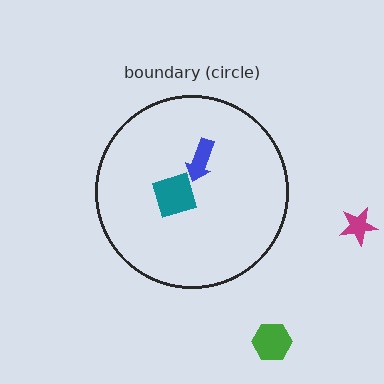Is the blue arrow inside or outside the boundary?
Inside.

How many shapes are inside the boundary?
2 inside, 2 outside.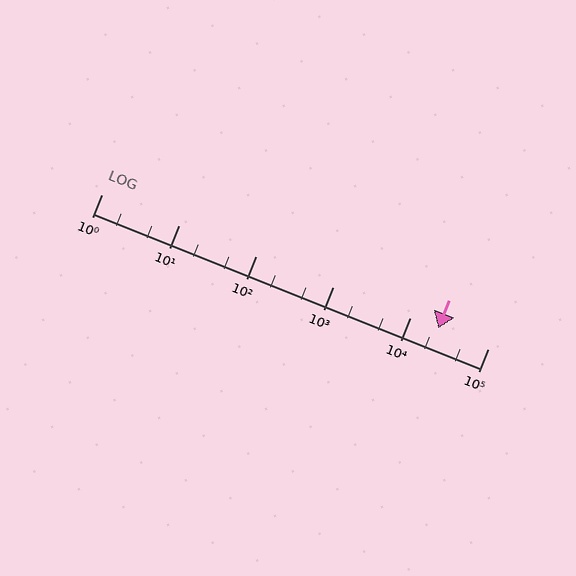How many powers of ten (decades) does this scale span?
The scale spans 5 decades, from 1 to 100000.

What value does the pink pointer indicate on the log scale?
The pointer indicates approximately 23000.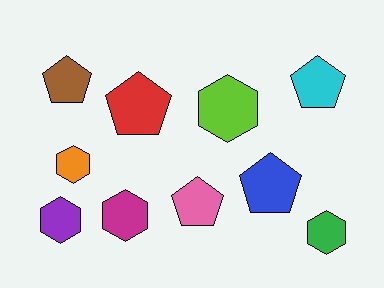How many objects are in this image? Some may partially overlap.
There are 10 objects.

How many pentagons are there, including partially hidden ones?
There are 5 pentagons.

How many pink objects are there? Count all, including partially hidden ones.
There is 1 pink object.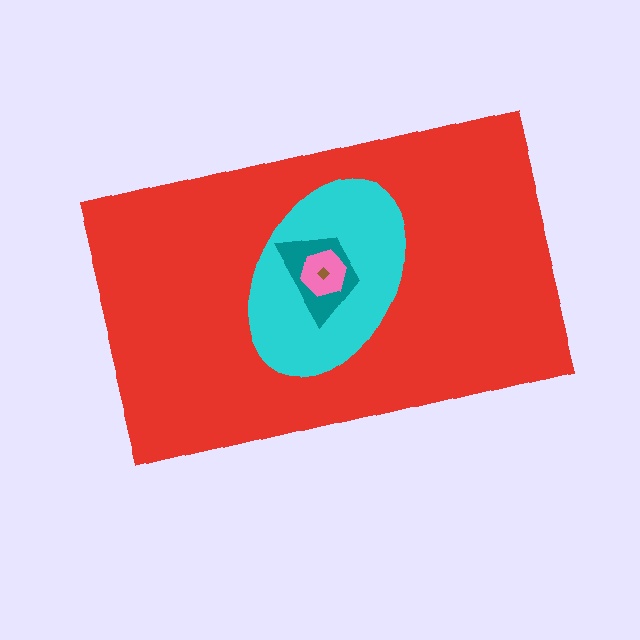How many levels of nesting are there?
5.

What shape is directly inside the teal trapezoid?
The pink hexagon.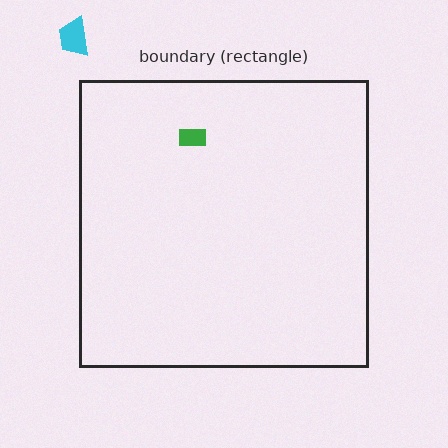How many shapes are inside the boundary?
1 inside, 1 outside.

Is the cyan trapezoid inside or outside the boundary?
Outside.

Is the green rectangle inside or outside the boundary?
Inside.